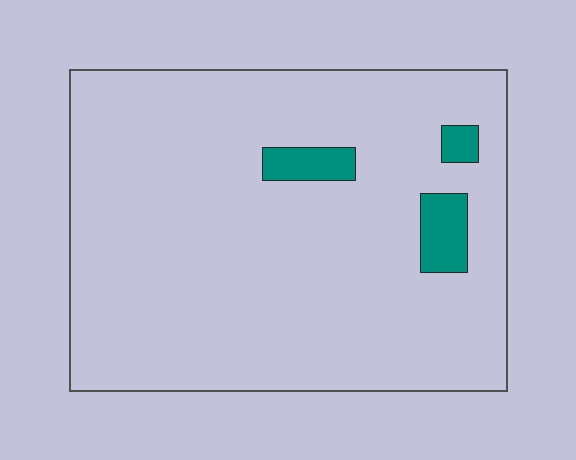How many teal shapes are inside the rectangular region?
3.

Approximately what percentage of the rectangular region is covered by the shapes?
Approximately 5%.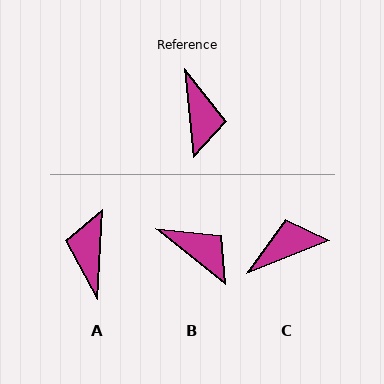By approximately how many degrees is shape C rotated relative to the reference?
Approximately 106 degrees counter-clockwise.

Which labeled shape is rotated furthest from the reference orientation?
A, about 171 degrees away.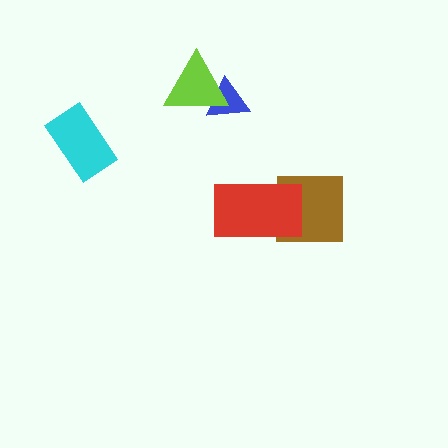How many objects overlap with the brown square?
1 object overlaps with the brown square.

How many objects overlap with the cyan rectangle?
0 objects overlap with the cyan rectangle.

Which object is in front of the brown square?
The red rectangle is in front of the brown square.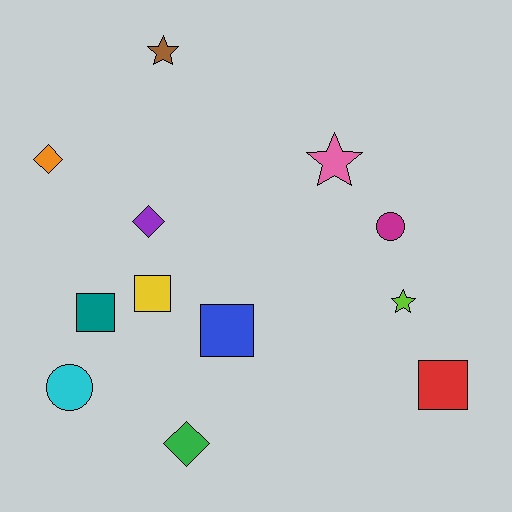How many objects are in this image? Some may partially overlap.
There are 12 objects.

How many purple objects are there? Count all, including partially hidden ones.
There is 1 purple object.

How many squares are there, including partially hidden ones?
There are 4 squares.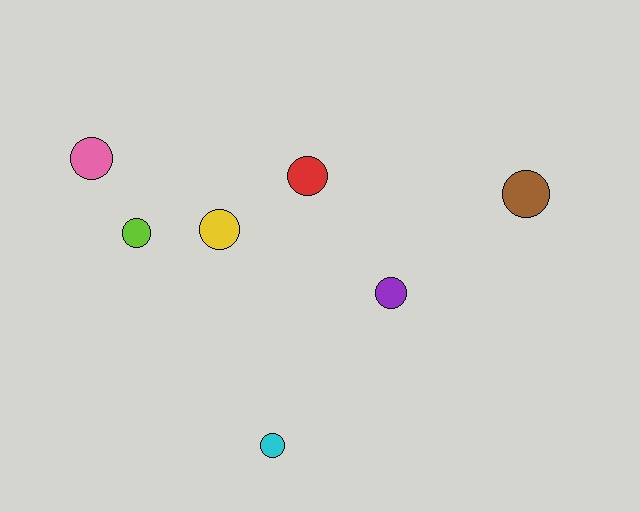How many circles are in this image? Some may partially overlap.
There are 7 circles.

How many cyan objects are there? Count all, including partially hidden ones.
There is 1 cyan object.